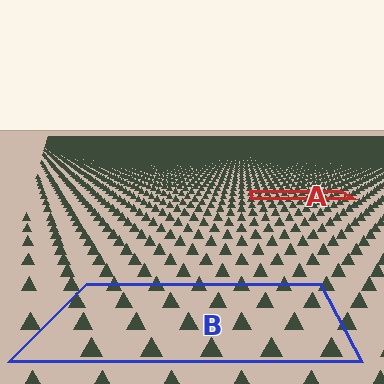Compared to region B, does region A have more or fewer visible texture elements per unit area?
Region A has more texture elements per unit area — they are packed more densely because it is farther away.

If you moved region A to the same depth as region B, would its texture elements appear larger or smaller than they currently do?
They would appear larger. At a closer depth, the same texture elements are projected at a bigger on-screen size.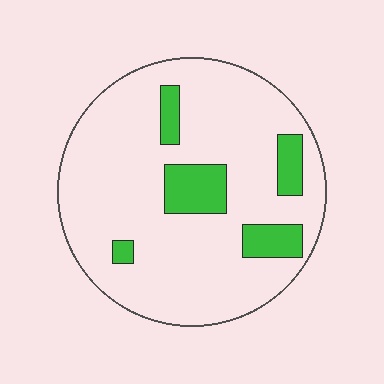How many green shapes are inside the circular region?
5.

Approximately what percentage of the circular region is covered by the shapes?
Approximately 15%.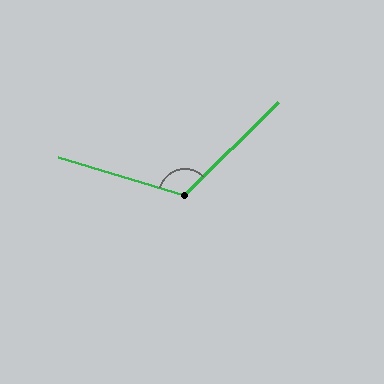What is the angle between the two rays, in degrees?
Approximately 119 degrees.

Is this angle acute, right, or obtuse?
It is obtuse.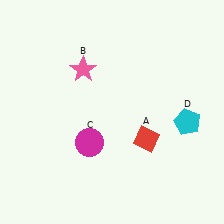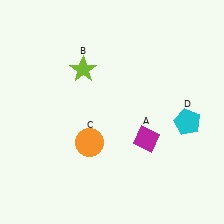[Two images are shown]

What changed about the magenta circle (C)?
In Image 1, C is magenta. In Image 2, it changed to orange.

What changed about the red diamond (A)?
In Image 1, A is red. In Image 2, it changed to magenta.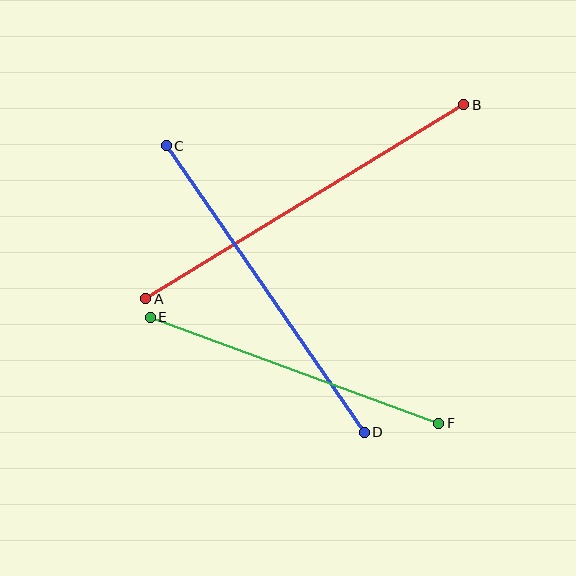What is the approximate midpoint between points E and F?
The midpoint is at approximately (295, 370) pixels.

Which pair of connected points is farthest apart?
Points A and B are farthest apart.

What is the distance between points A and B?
The distance is approximately 372 pixels.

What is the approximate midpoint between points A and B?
The midpoint is at approximately (305, 202) pixels.